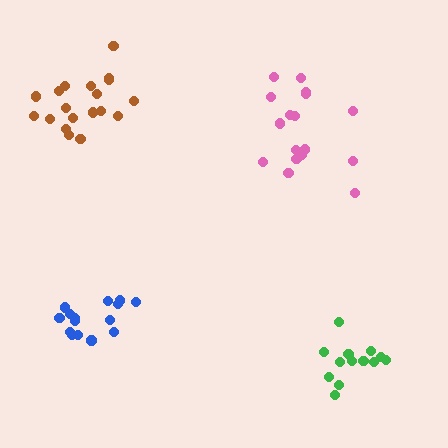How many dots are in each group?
Group 1: 17 dots, Group 2: 16 dots, Group 3: 19 dots, Group 4: 13 dots (65 total).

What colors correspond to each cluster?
The clusters are colored: pink, blue, brown, green.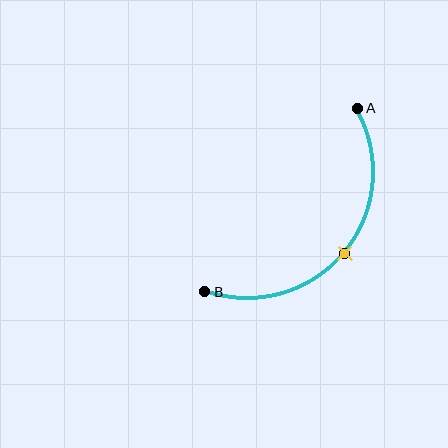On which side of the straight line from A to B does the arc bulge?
The arc bulges below and to the right of the straight line connecting A and B.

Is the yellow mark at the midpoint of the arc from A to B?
Yes. The yellow mark lies on the arc at equal arc-length from both A and B — it is the arc midpoint.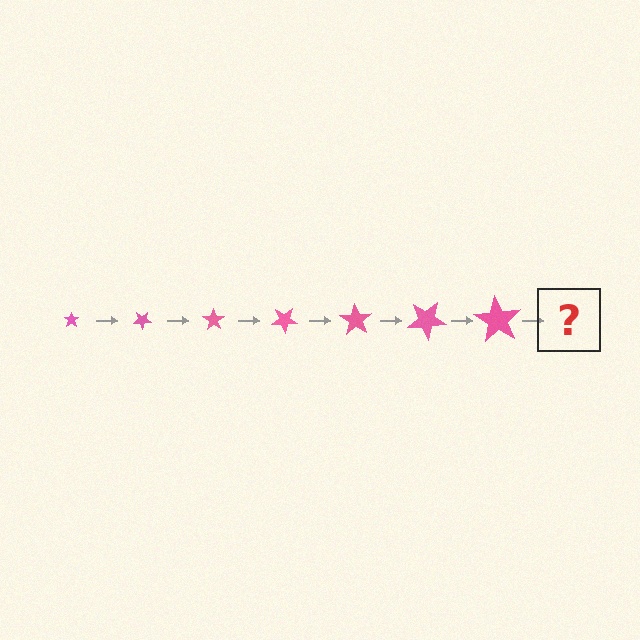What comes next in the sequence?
The next element should be a star, larger than the previous one and rotated 245 degrees from the start.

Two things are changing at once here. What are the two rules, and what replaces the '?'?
The two rules are that the star grows larger each step and it rotates 35 degrees each step. The '?' should be a star, larger than the previous one and rotated 245 degrees from the start.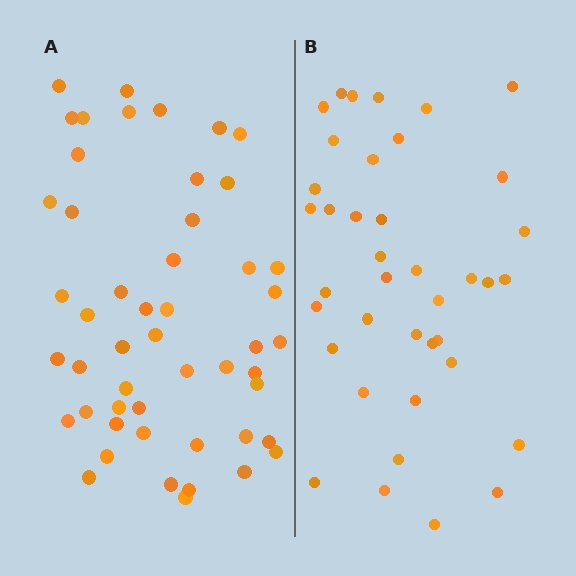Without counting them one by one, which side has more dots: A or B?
Region A (the left region) has more dots.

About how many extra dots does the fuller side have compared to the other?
Region A has roughly 12 or so more dots than region B.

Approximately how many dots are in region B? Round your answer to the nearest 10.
About 40 dots. (The exact count is 39, which rounds to 40.)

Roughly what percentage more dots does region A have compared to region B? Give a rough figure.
About 30% more.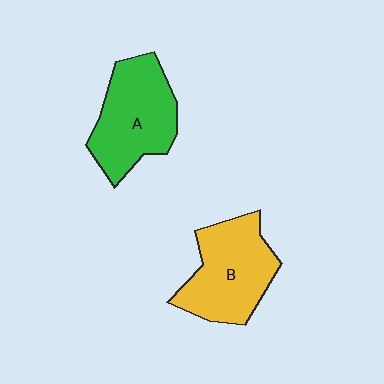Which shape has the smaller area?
Shape B (yellow).